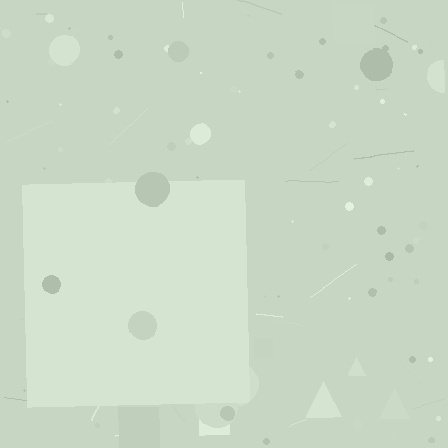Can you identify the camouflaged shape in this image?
The camouflaged shape is a square.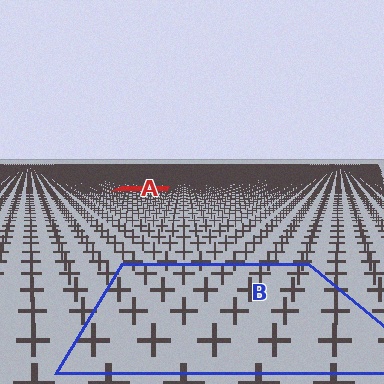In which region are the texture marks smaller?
The texture marks are smaller in region A, because it is farther away.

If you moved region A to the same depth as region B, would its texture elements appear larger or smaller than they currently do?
They would appear larger. At a closer depth, the same texture elements are projected at a bigger on-screen size.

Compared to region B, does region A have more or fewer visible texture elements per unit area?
Region A has more texture elements per unit area — they are packed more densely because it is farther away.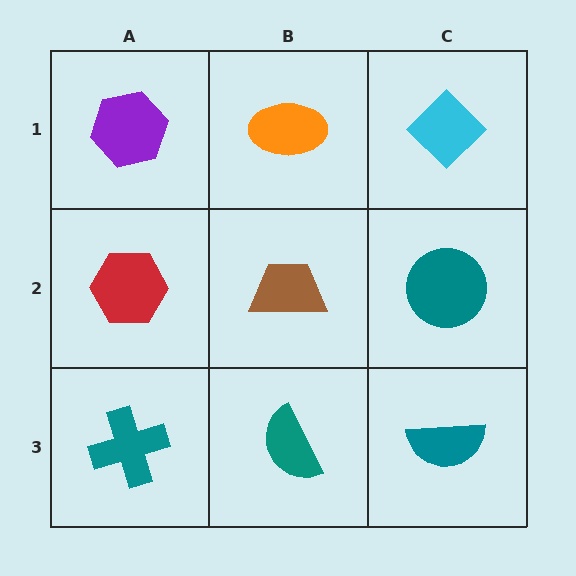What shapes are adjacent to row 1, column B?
A brown trapezoid (row 2, column B), a purple hexagon (row 1, column A), a cyan diamond (row 1, column C).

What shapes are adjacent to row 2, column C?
A cyan diamond (row 1, column C), a teal semicircle (row 3, column C), a brown trapezoid (row 2, column B).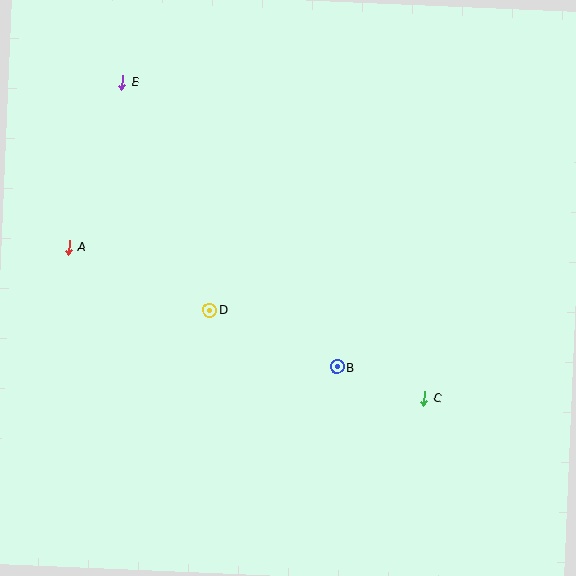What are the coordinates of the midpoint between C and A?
The midpoint between C and A is at (246, 322).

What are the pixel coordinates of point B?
Point B is at (337, 367).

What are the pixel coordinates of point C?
Point C is at (424, 398).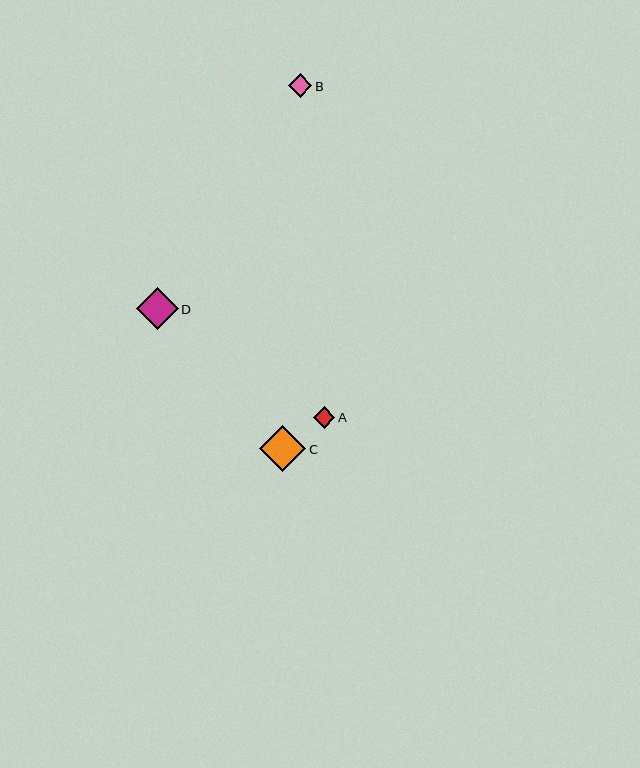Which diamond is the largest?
Diamond C is the largest with a size of approximately 46 pixels.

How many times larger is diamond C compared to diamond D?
Diamond C is approximately 1.1 times the size of diamond D.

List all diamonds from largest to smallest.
From largest to smallest: C, D, B, A.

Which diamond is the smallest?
Diamond A is the smallest with a size of approximately 22 pixels.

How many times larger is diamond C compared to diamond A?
Diamond C is approximately 2.1 times the size of diamond A.